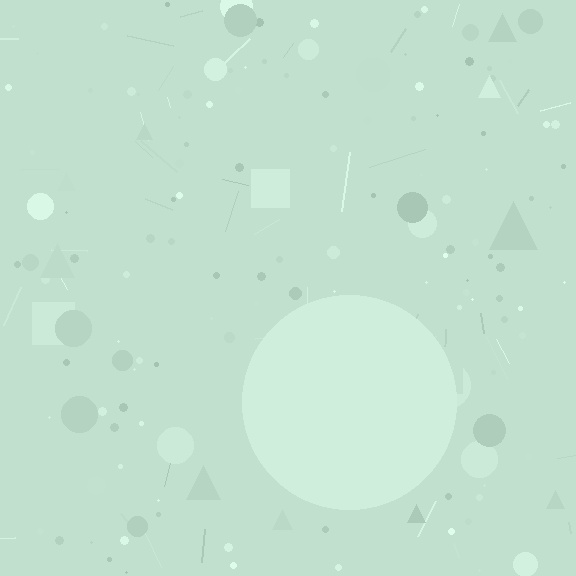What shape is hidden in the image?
A circle is hidden in the image.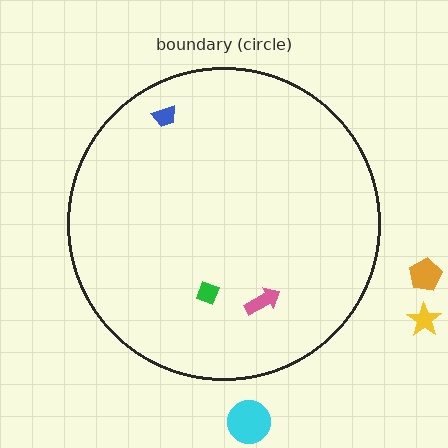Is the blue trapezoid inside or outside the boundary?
Inside.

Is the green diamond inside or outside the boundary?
Inside.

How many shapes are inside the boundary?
3 inside, 3 outside.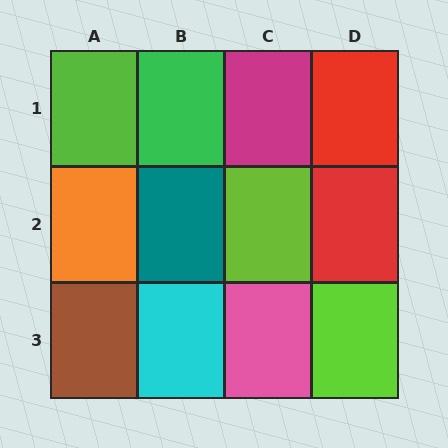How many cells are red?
2 cells are red.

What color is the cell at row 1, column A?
Lime.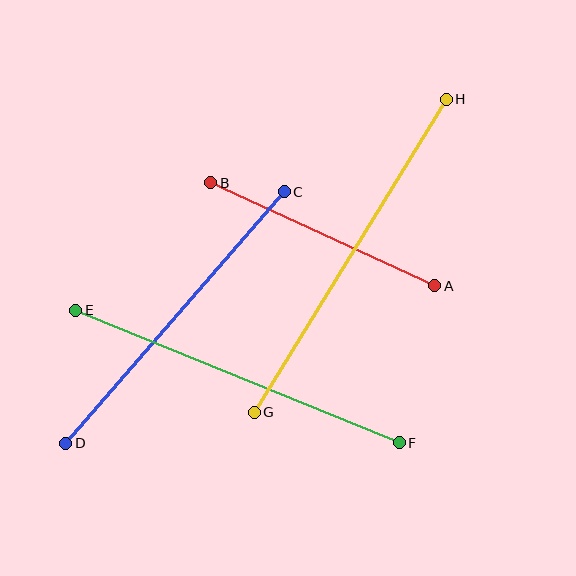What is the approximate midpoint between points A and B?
The midpoint is at approximately (323, 234) pixels.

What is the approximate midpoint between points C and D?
The midpoint is at approximately (175, 318) pixels.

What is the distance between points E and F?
The distance is approximately 350 pixels.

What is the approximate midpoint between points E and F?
The midpoint is at approximately (237, 376) pixels.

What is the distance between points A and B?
The distance is approximately 246 pixels.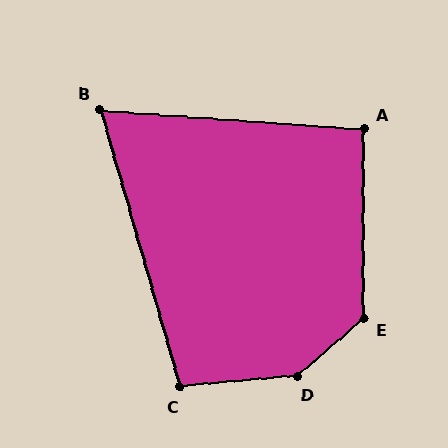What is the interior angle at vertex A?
Approximately 94 degrees (approximately right).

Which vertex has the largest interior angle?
D, at approximately 144 degrees.